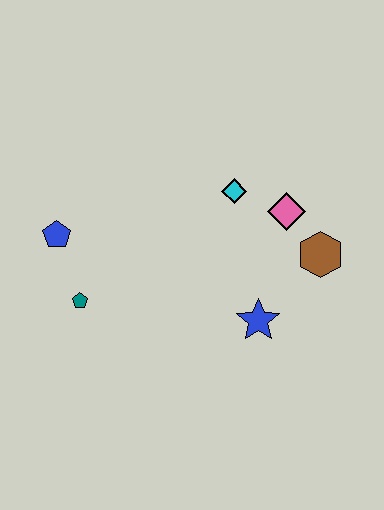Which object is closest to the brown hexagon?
The pink diamond is closest to the brown hexagon.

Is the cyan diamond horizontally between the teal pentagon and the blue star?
Yes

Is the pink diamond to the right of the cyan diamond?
Yes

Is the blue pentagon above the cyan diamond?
No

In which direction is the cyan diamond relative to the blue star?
The cyan diamond is above the blue star.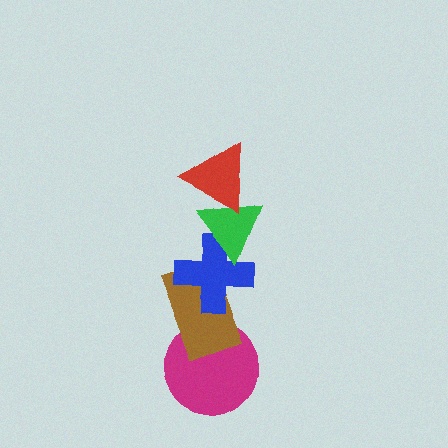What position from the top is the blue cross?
The blue cross is 3rd from the top.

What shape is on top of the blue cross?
The green triangle is on top of the blue cross.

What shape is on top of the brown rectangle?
The blue cross is on top of the brown rectangle.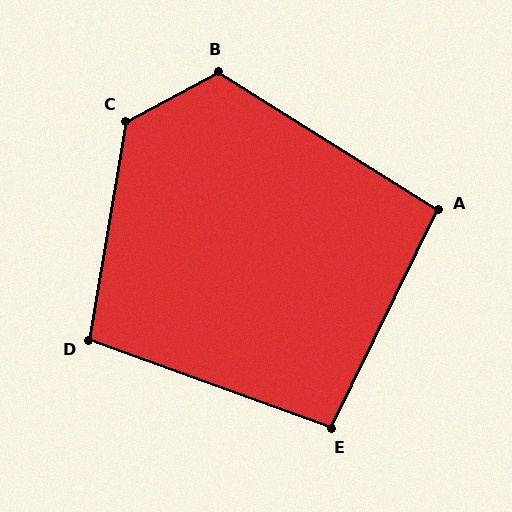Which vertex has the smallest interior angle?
A, at approximately 96 degrees.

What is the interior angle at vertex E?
Approximately 96 degrees (obtuse).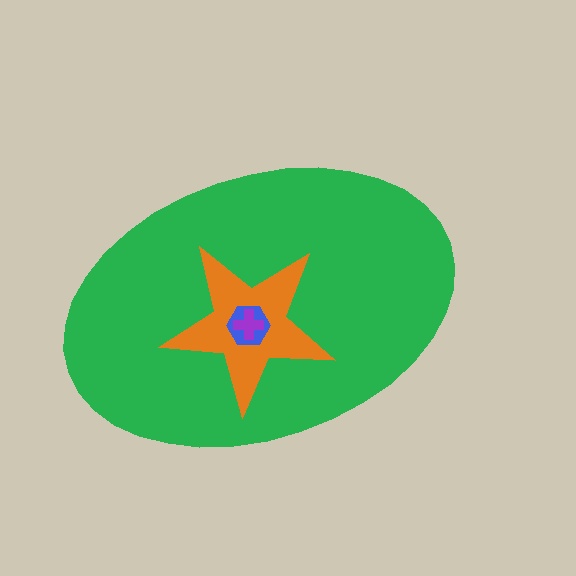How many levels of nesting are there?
4.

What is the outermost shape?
The green ellipse.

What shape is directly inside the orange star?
The blue hexagon.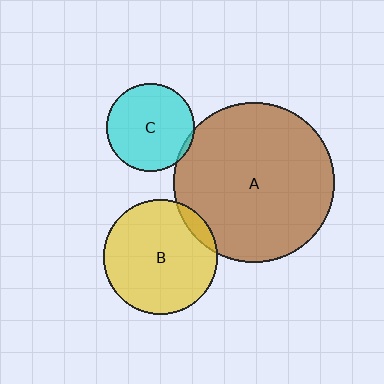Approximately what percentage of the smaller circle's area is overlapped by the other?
Approximately 10%.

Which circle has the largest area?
Circle A (brown).